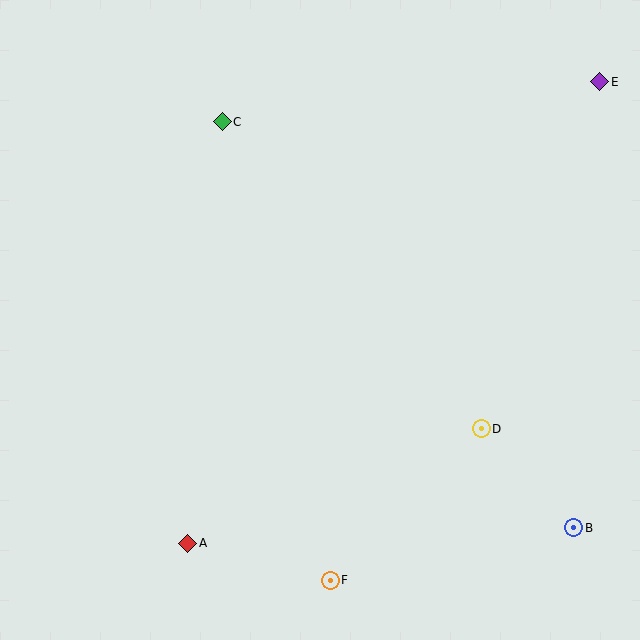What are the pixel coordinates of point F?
Point F is at (330, 580).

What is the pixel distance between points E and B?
The distance between E and B is 447 pixels.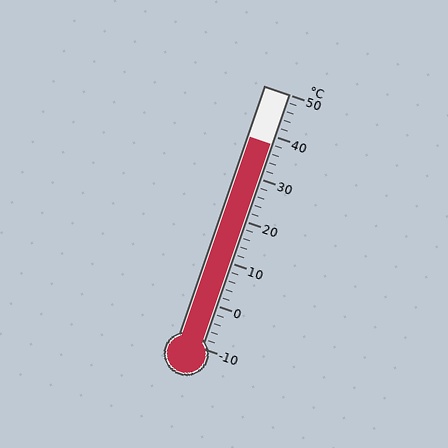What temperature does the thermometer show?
The thermometer shows approximately 38°C.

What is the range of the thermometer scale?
The thermometer scale ranges from -10°C to 50°C.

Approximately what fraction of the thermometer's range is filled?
The thermometer is filled to approximately 80% of its range.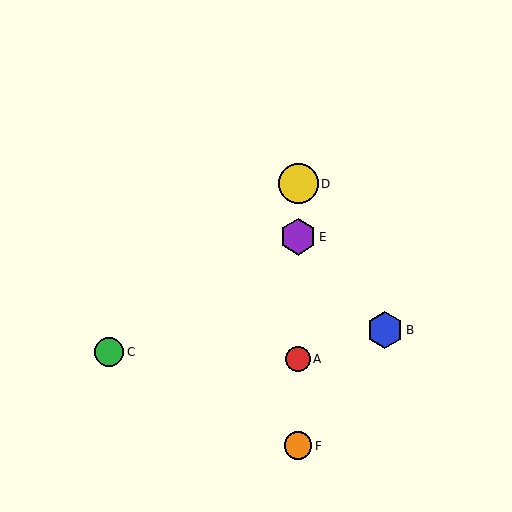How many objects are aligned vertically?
4 objects (A, D, E, F) are aligned vertically.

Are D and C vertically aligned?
No, D is at x≈298 and C is at x≈109.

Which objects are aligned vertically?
Objects A, D, E, F are aligned vertically.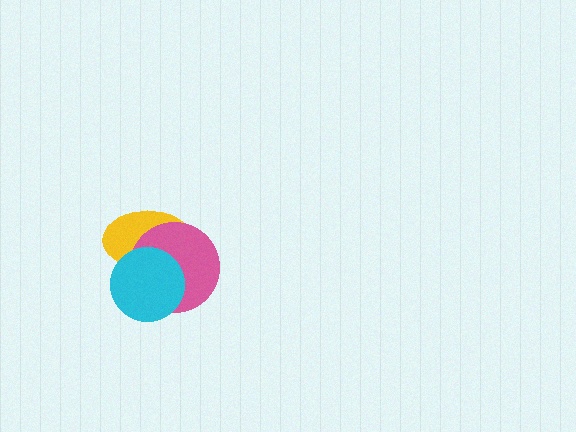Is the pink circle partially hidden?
Yes, it is partially covered by another shape.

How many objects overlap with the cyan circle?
2 objects overlap with the cyan circle.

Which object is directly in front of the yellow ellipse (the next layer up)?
The pink circle is directly in front of the yellow ellipse.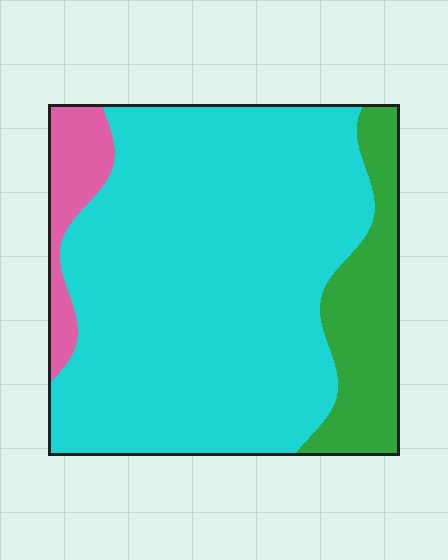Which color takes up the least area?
Pink, at roughly 10%.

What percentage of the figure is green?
Green covers 16% of the figure.